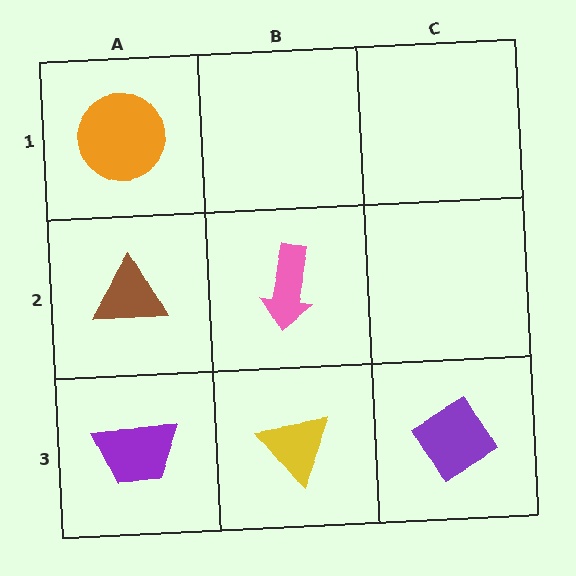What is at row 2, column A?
A brown triangle.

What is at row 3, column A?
A purple trapezoid.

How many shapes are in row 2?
2 shapes.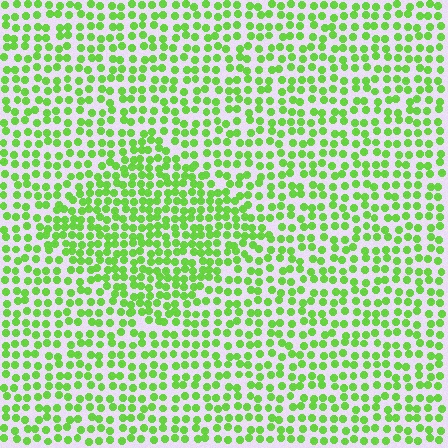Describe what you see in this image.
The image contains small lime elements arranged at two different densities. A diamond-shaped region is visible where the elements are more densely packed than the surrounding area.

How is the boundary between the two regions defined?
The boundary is defined by a change in element density (approximately 1.5x ratio). All elements are the same color, size, and shape.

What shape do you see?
I see a diamond.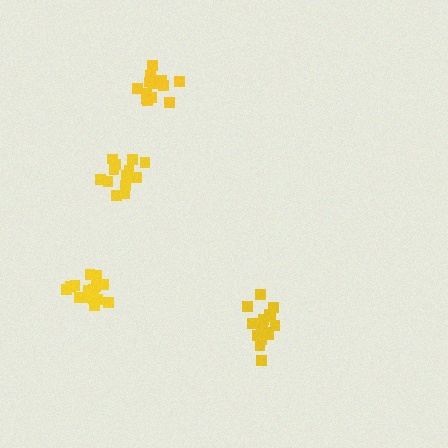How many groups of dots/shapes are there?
There are 4 groups.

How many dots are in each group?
Group 1: 14 dots, Group 2: 13 dots, Group 3: 17 dots, Group 4: 16 dots (60 total).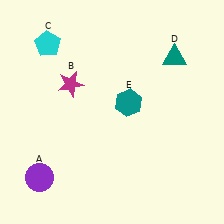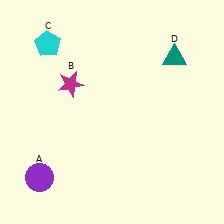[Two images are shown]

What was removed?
The teal hexagon (E) was removed in Image 2.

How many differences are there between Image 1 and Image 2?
There is 1 difference between the two images.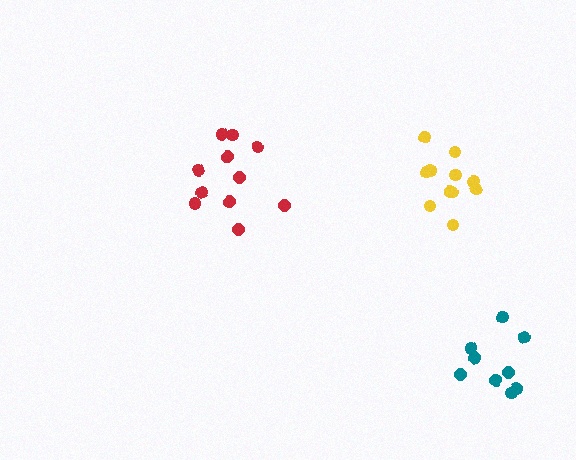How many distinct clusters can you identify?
There are 3 distinct clusters.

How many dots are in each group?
Group 1: 9 dots, Group 2: 11 dots, Group 3: 11 dots (31 total).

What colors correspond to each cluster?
The clusters are colored: teal, yellow, red.